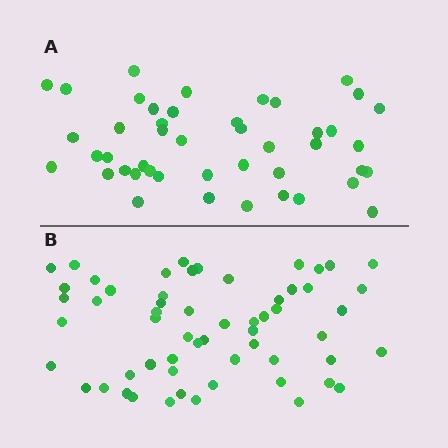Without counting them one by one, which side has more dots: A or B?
Region B (the bottom region) has more dots.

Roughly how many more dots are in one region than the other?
Region B has approximately 15 more dots than region A.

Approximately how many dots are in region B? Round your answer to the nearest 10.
About 60 dots. (The exact count is 58, which rounds to 60.)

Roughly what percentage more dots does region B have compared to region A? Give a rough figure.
About 30% more.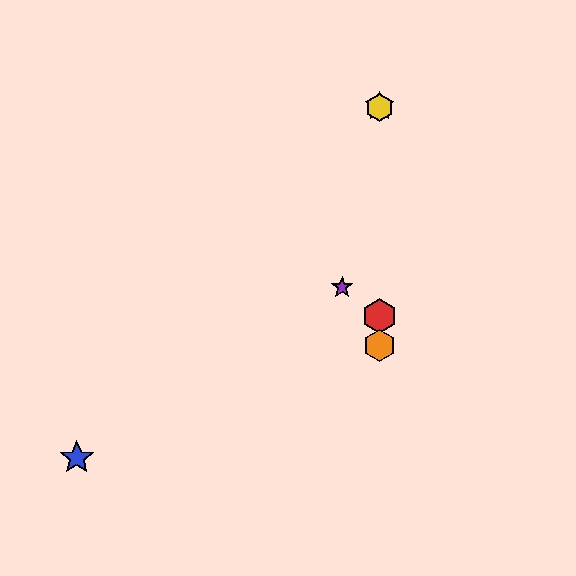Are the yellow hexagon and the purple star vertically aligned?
No, the yellow hexagon is at x≈380 and the purple star is at x≈342.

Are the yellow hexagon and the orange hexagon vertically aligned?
Yes, both are at x≈380.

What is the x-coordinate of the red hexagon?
The red hexagon is at x≈380.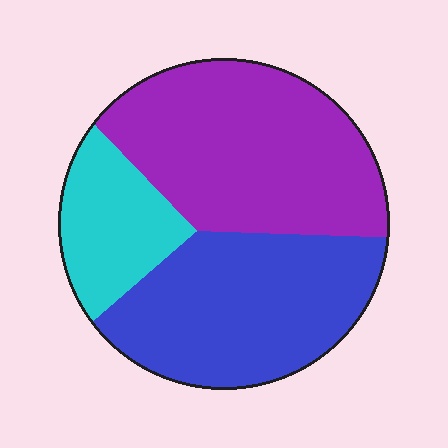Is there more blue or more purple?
Purple.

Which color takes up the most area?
Purple, at roughly 45%.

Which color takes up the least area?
Cyan, at roughly 20%.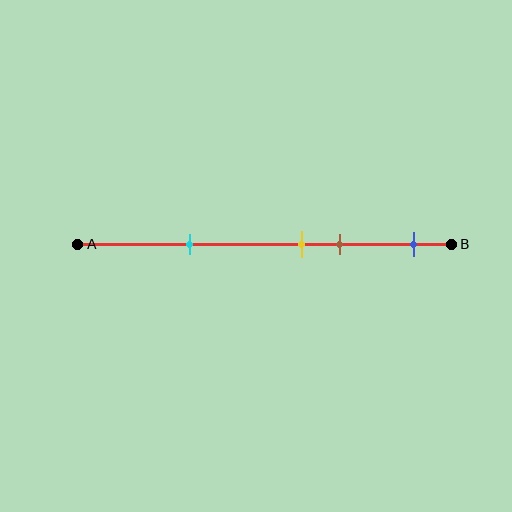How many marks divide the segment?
There are 4 marks dividing the segment.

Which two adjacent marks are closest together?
The yellow and brown marks are the closest adjacent pair.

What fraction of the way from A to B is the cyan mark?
The cyan mark is approximately 30% (0.3) of the way from A to B.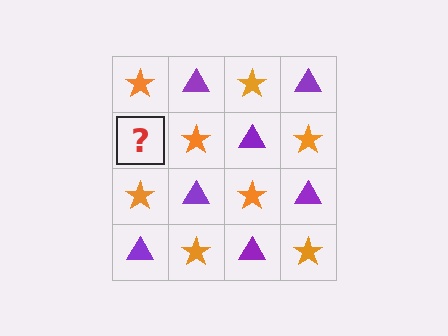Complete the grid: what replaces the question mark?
The question mark should be replaced with a purple triangle.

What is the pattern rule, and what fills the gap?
The rule is that it alternates orange star and purple triangle in a checkerboard pattern. The gap should be filled with a purple triangle.